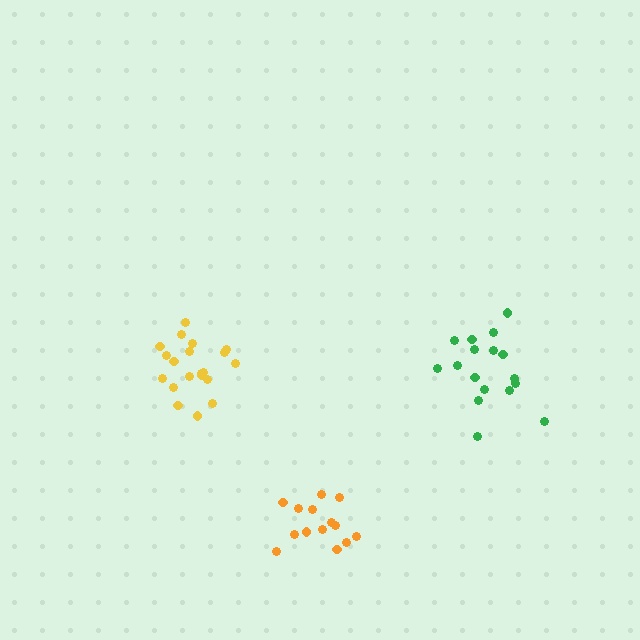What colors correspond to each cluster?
The clusters are colored: yellow, green, orange.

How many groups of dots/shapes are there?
There are 3 groups.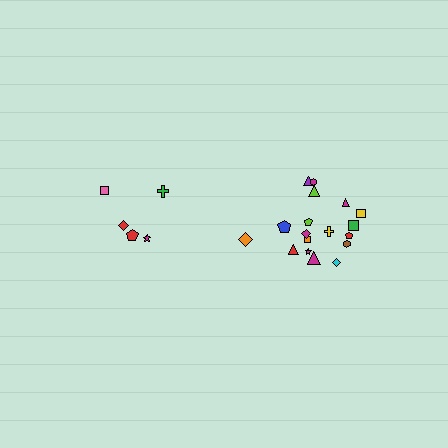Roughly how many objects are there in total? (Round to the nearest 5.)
Roughly 25 objects in total.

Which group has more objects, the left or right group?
The right group.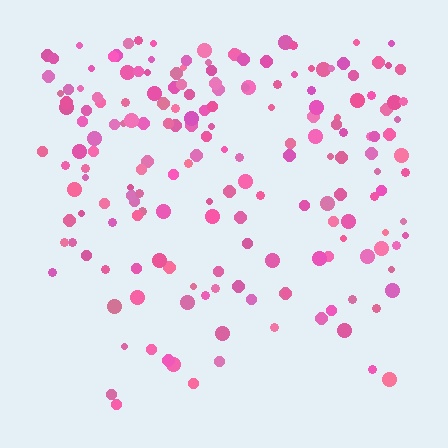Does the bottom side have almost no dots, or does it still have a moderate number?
Still a moderate number, just noticeably fewer than the top.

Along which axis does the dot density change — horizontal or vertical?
Vertical.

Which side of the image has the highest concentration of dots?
The top.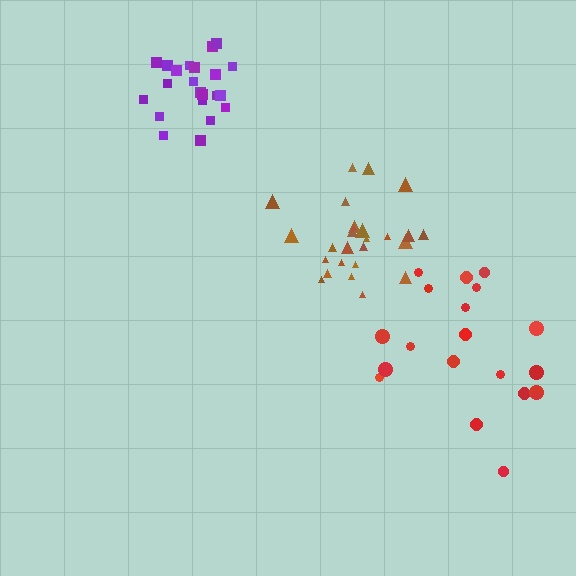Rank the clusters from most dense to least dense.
purple, brown, red.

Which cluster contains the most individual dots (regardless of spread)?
Brown (26).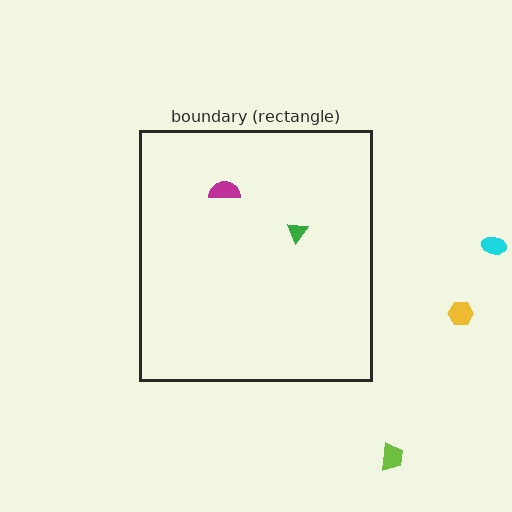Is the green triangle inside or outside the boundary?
Inside.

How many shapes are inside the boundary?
2 inside, 3 outside.